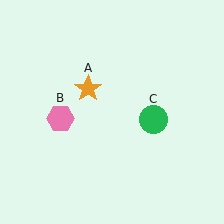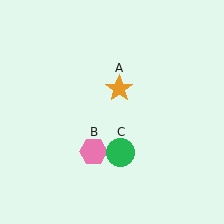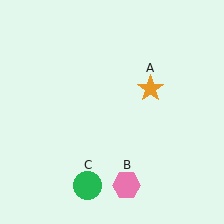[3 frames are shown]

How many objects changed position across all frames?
3 objects changed position: orange star (object A), pink hexagon (object B), green circle (object C).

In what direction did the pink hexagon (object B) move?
The pink hexagon (object B) moved down and to the right.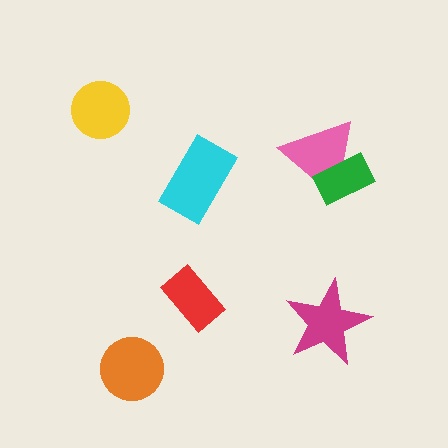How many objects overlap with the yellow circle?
0 objects overlap with the yellow circle.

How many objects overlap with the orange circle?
0 objects overlap with the orange circle.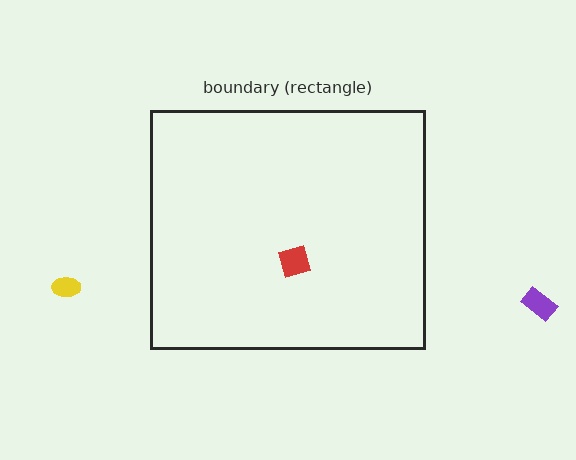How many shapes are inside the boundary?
1 inside, 2 outside.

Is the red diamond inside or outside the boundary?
Inside.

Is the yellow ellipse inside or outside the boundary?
Outside.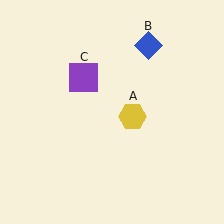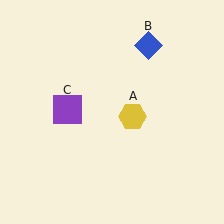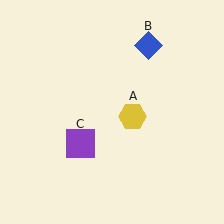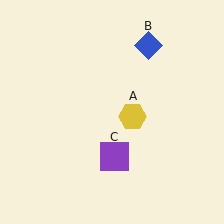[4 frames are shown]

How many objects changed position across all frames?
1 object changed position: purple square (object C).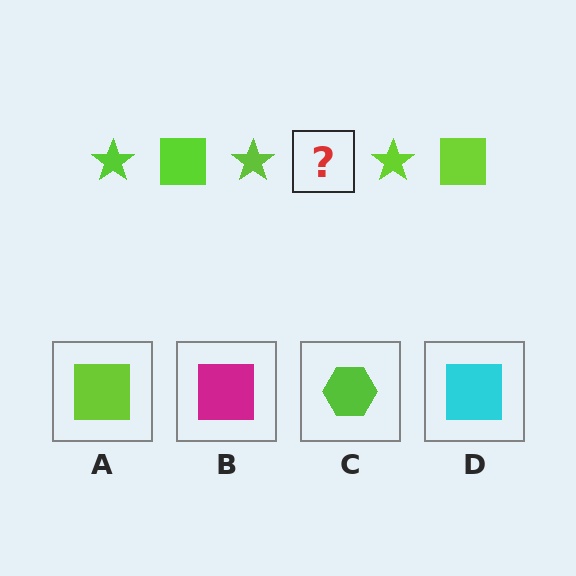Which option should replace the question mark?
Option A.